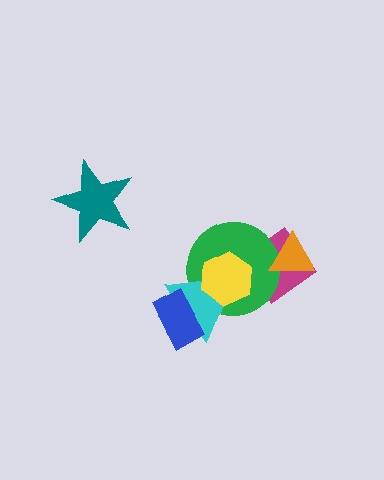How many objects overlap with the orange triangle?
2 objects overlap with the orange triangle.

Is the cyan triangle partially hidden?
Yes, it is partially covered by another shape.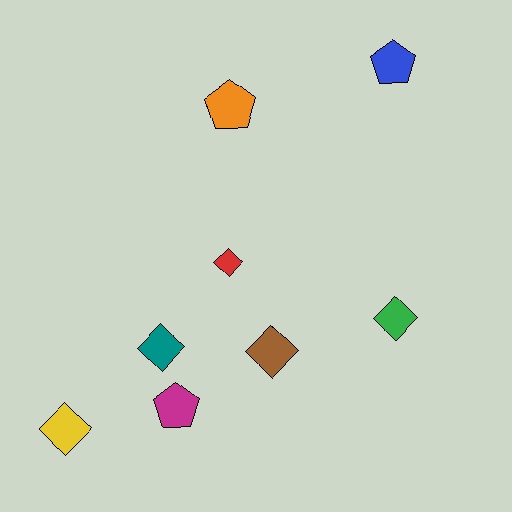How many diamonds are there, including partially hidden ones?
There are 5 diamonds.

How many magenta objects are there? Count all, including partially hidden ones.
There is 1 magenta object.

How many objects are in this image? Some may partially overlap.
There are 8 objects.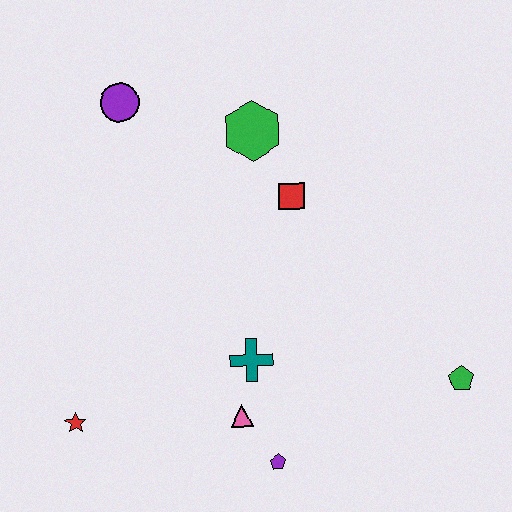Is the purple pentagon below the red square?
Yes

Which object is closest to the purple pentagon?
The pink triangle is closest to the purple pentagon.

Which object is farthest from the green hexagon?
The red star is farthest from the green hexagon.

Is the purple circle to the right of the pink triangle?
No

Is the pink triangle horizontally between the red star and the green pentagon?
Yes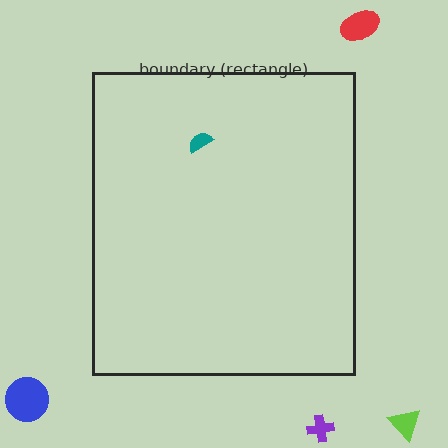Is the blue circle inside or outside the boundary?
Outside.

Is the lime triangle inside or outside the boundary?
Outside.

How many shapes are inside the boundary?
1 inside, 4 outside.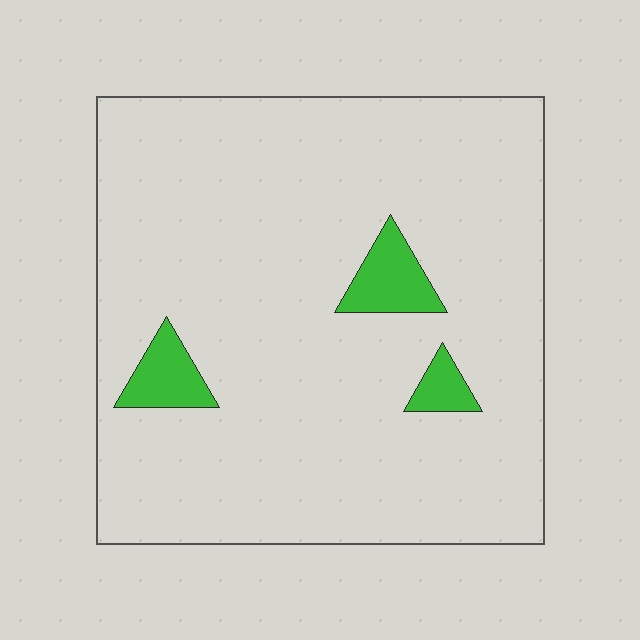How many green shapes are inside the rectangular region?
3.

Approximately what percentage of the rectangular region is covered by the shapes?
Approximately 5%.